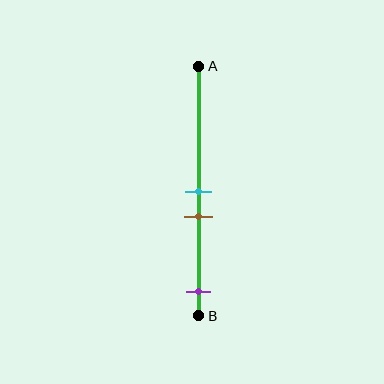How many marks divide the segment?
There are 3 marks dividing the segment.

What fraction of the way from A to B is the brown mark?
The brown mark is approximately 60% (0.6) of the way from A to B.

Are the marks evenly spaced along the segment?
No, the marks are not evenly spaced.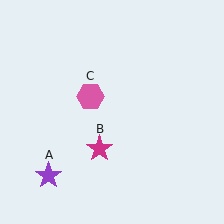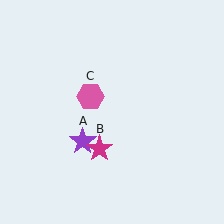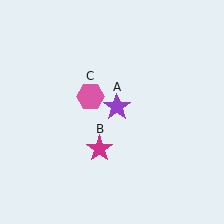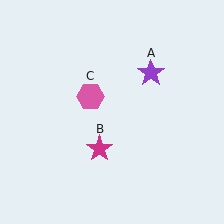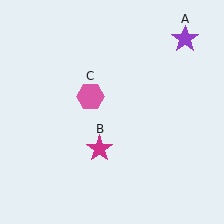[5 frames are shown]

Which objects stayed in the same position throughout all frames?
Magenta star (object B) and pink hexagon (object C) remained stationary.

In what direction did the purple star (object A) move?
The purple star (object A) moved up and to the right.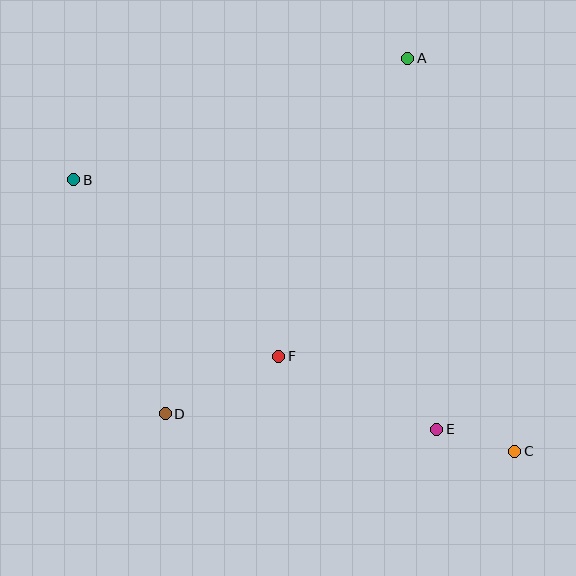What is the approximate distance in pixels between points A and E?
The distance between A and E is approximately 372 pixels.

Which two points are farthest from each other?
Points B and C are farthest from each other.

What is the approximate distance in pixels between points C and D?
The distance between C and D is approximately 352 pixels.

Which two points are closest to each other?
Points C and E are closest to each other.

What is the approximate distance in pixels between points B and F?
The distance between B and F is approximately 271 pixels.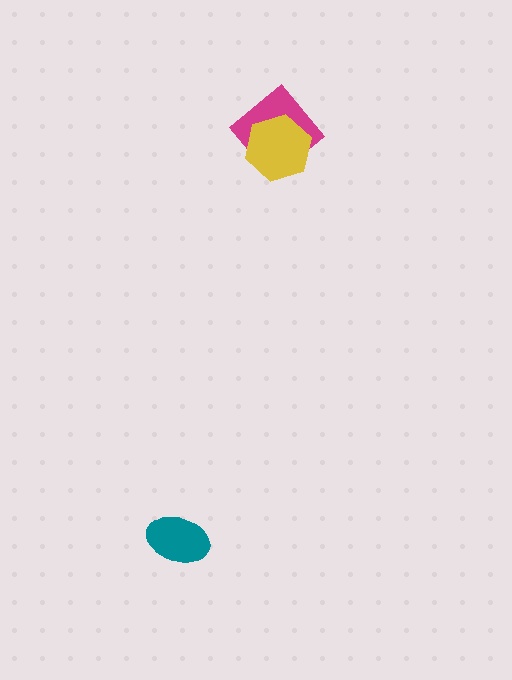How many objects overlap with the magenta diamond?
1 object overlaps with the magenta diamond.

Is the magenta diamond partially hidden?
Yes, it is partially covered by another shape.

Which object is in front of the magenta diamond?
The yellow hexagon is in front of the magenta diamond.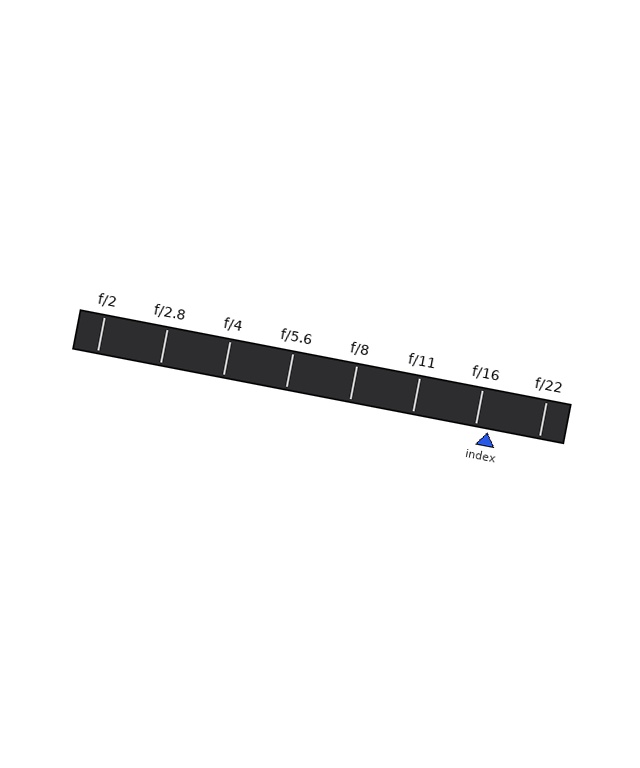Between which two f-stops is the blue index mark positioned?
The index mark is between f/16 and f/22.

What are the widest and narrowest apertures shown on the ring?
The widest aperture shown is f/2 and the narrowest is f/22.